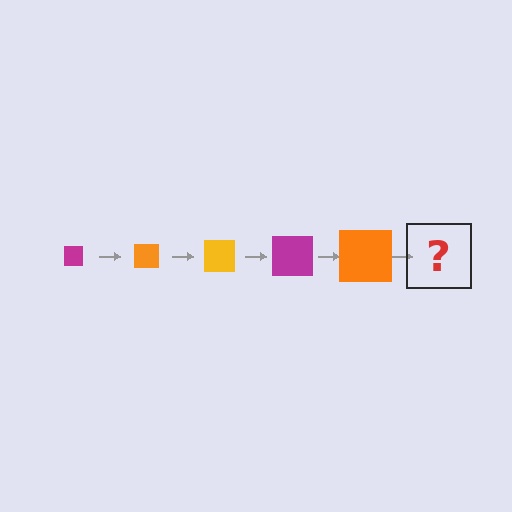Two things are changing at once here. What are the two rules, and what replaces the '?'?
The two rules are that the square grows larger each step and the color cycles through magenta, orange, and yellow. The '?' should be a yellow square, larger than the previous one.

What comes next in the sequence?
The next element should be a yellow square, larger than the previous one.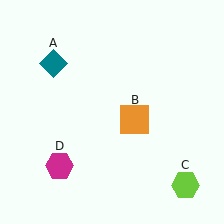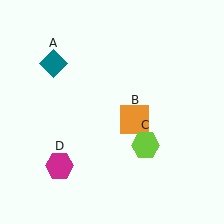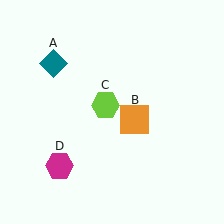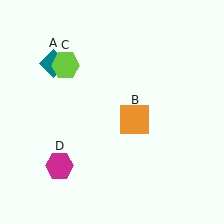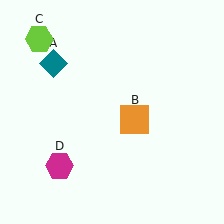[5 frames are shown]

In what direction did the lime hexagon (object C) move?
The lime hexagon (object C) moved up and to the left.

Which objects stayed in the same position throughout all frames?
Teal diamond (object A) and orange square (object B) and magenta hexagon (object D) remained stationary.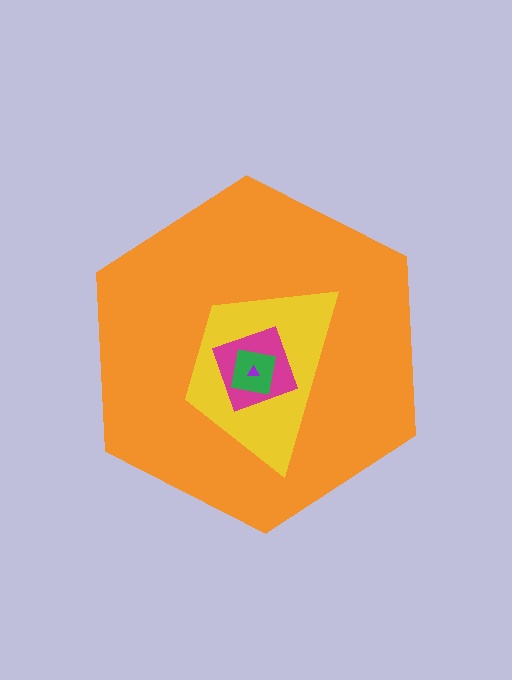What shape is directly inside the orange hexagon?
The yellow trapezoid.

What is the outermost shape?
The orange hexagon.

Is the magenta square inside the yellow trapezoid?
Yes.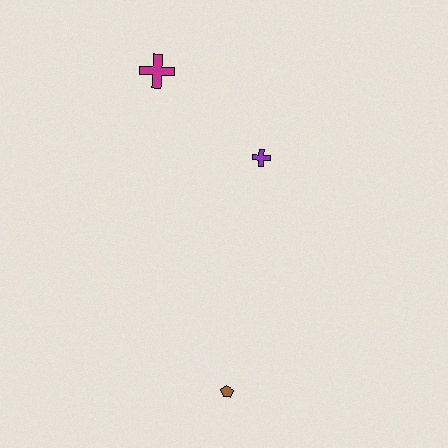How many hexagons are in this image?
There are no hexagons.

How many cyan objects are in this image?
There are no cyan objects.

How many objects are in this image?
There are 3 objects.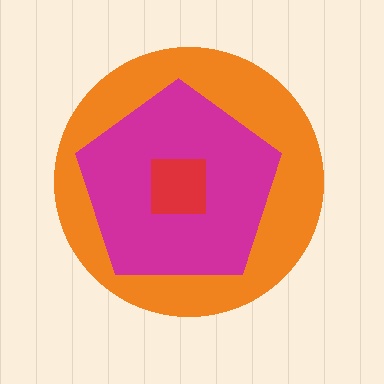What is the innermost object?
The red square.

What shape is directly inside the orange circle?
The magenta pentagon.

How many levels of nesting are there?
3.